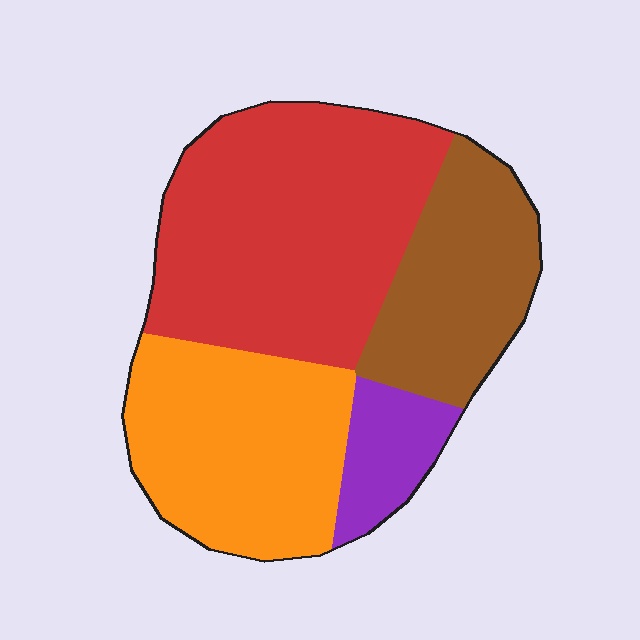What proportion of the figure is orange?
Orange takes up between a quarter and a half of the figure.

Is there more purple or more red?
Red.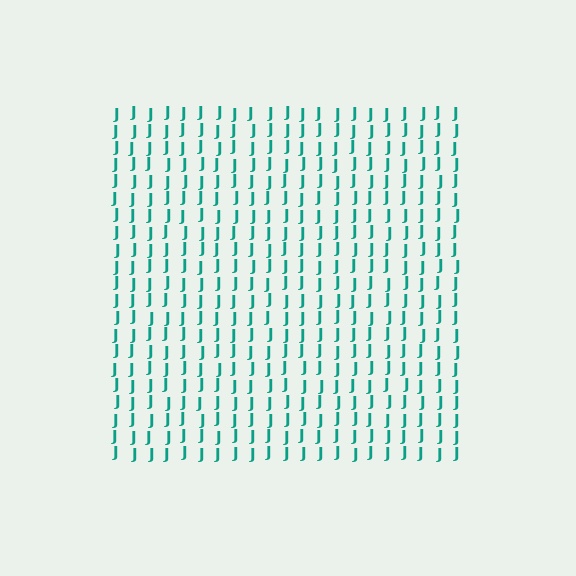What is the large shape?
The large shape is a square.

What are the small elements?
The small elements are letter J's.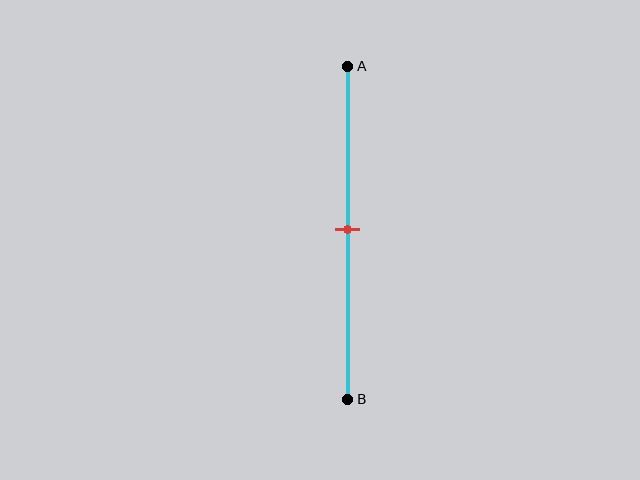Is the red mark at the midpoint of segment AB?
Yes, the mark is approximately at the midpoint.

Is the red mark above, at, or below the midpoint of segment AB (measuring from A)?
The red mark is approximately at the midpoint of segment AB.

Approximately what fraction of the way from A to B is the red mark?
The red mark is approximately 50% of the way from A to B.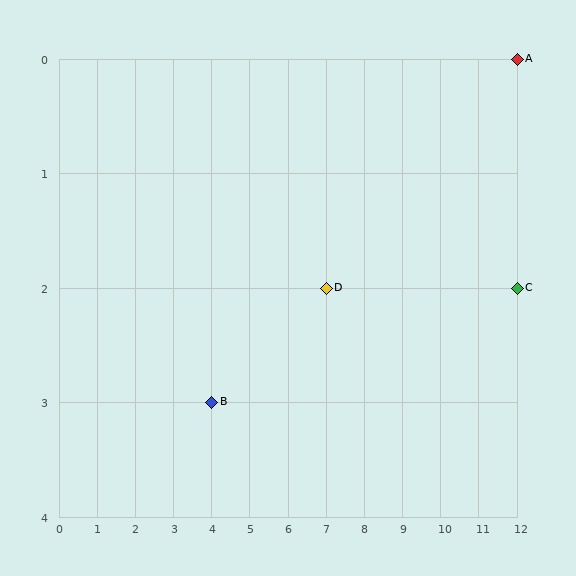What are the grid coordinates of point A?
Point A is at grid coordinates (12, 0).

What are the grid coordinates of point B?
Point B is at grid coordinates (4, 3).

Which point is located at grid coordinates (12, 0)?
Point A is at (12, 0).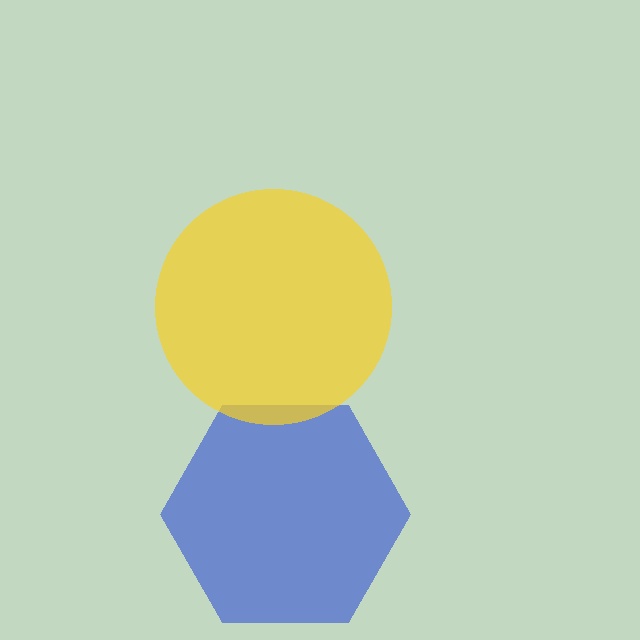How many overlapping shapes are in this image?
There are 2 overlapping shapes in the image.